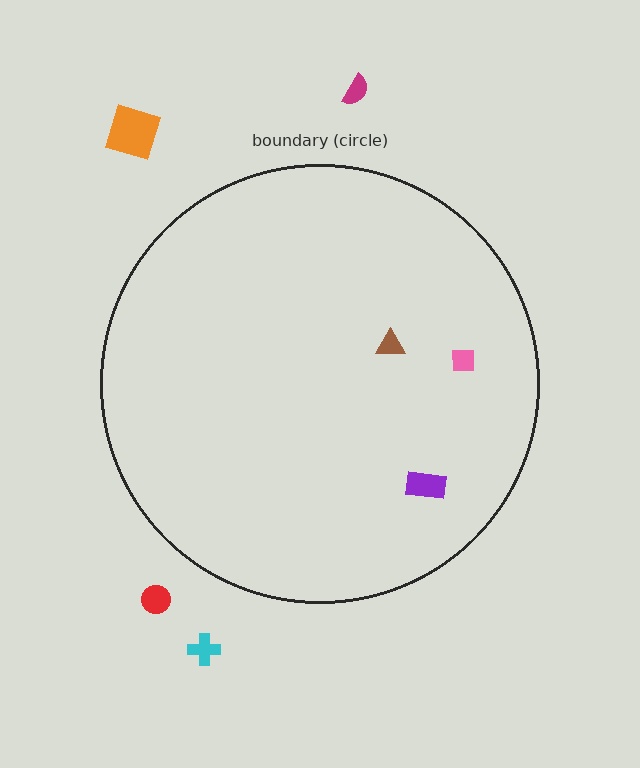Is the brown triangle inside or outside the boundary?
Inside.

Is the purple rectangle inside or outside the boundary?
Inside.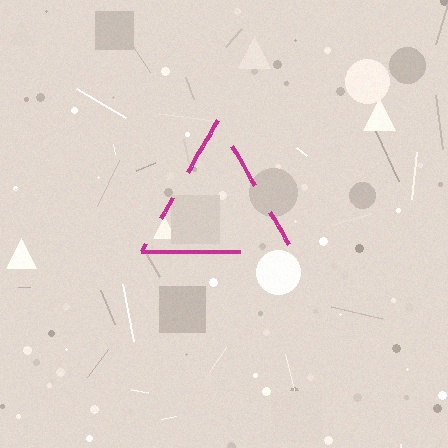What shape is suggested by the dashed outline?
The dashed outline suggests a triangle.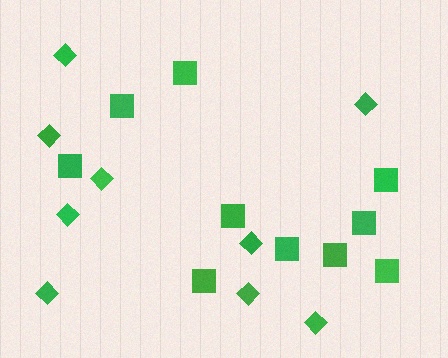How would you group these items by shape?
There are 2 groups: one group of squares (10) and one group of diamonds (9).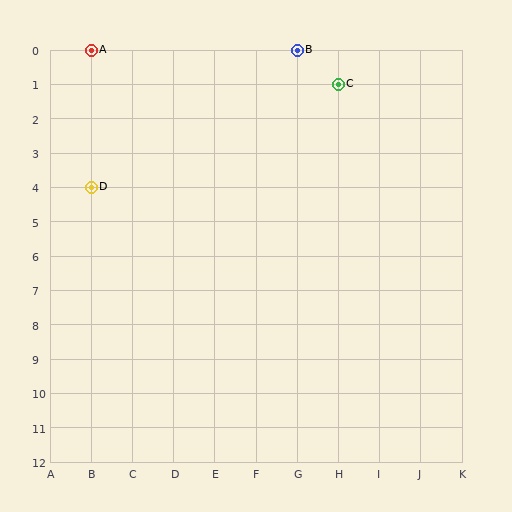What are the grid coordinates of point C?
Point C is at grid coordinates (H, 1).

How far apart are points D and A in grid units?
Points D and A are 4 rows apart.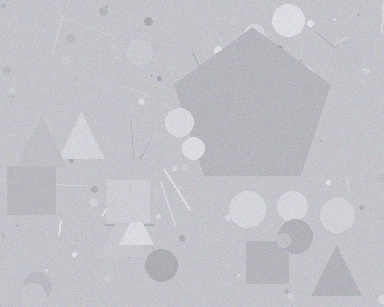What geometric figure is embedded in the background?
A pentagon is embedded in the background.